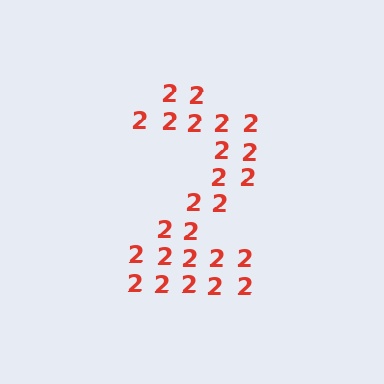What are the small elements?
The small elements are digit 2's.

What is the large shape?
The large shape is the digit 2.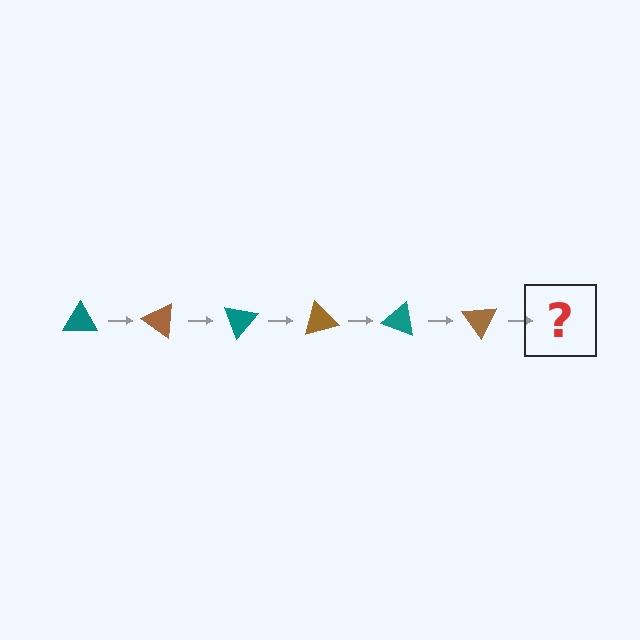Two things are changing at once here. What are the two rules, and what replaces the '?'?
The two rules are that it rotates 35 degrees each step and the color cycles through teal and brown. The '?' should be a teal triangle, rotated 210 degrees from the start.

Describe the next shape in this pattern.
It should be a teal triangle, rotated 210 degrees from the start.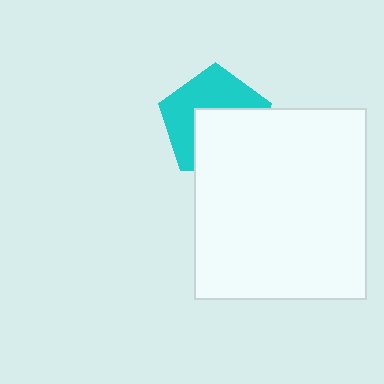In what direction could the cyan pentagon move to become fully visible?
The cyan pentagon could move toward the upper-left. That would shift it out from behind the white rectangle entirely.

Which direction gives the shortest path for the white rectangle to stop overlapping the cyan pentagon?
Moving toward the lower-right gives the shortest separation.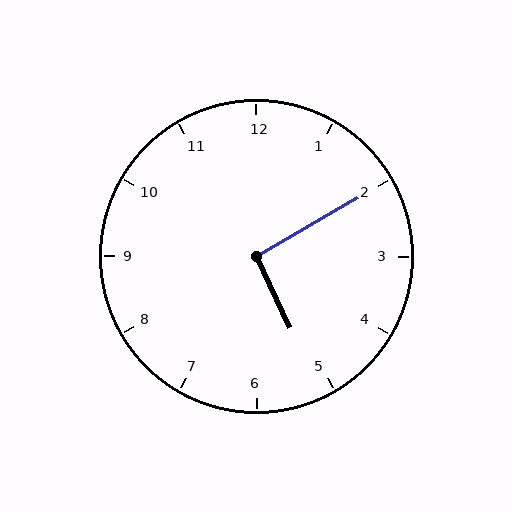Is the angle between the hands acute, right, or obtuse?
It is right.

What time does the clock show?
5:10.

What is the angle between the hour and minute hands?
Approximately 95 degrees.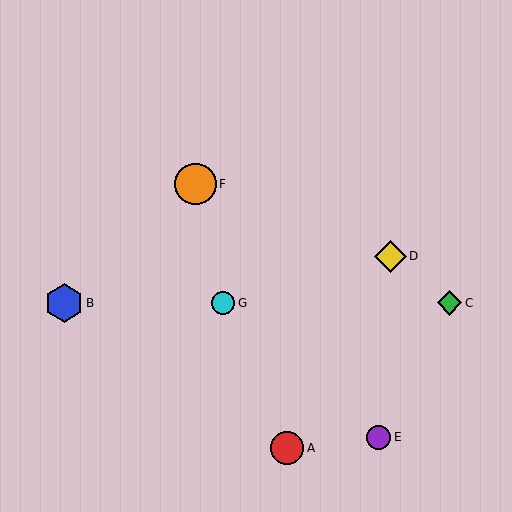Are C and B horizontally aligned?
Yes, both are at y≈303.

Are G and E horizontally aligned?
No, G is at y≈303 and E is at y≈437.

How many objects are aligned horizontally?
3 objects (B, C, G) are aligned horizontally.